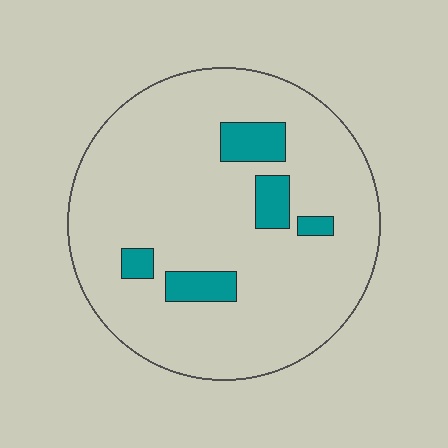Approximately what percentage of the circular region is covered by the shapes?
Approximately 10%.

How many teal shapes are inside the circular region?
5.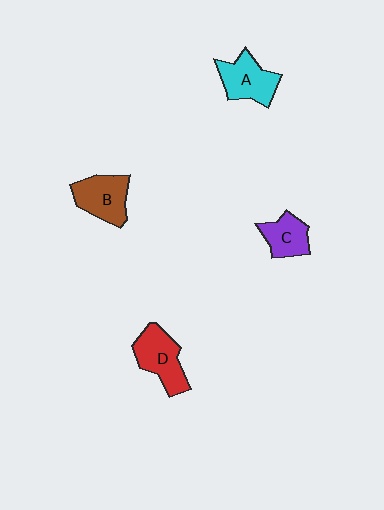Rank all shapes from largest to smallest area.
From largest to smallest: D (red), B (brown), A (cyan), C (purple).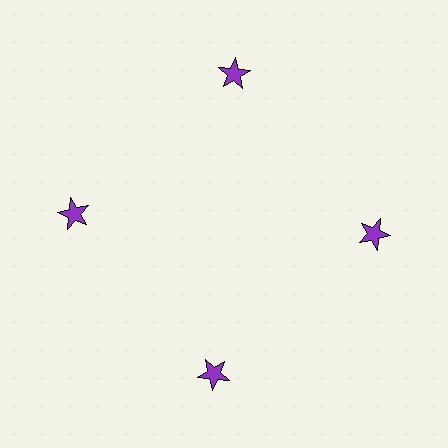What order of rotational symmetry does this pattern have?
This pattern has 4-fold rotational symmetry.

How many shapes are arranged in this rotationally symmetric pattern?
There are 4 shapes, arranged in 4 groups of 1.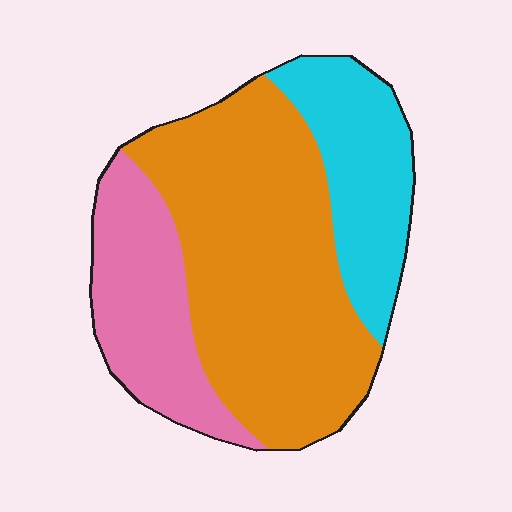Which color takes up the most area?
Orange, at roughly 55%.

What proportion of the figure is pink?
Pink covers about 25% of the figure.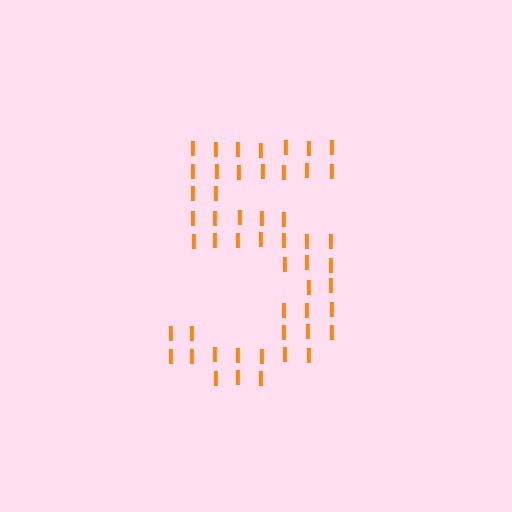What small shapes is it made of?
It is made of small letter I's.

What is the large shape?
The large shape is the digit 5.